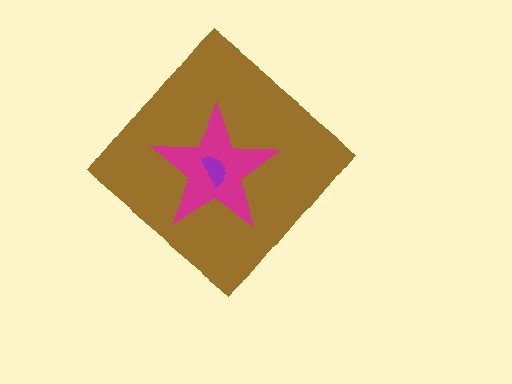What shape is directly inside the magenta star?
The purple semicircle.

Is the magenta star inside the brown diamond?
Yes.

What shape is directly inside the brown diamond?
The magenta star.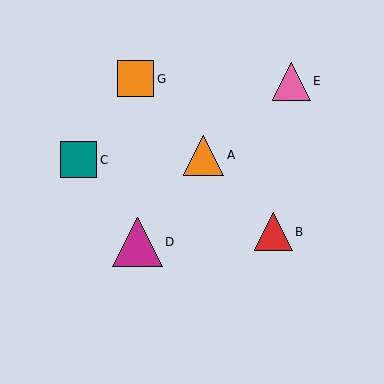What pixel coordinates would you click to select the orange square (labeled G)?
Click at (136, 79) to select the orange square G.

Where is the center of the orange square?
The center of the orange square is at (136, 79).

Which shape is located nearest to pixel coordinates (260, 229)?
The red triangle (labeled B) at (273, 232) is nearest to that location.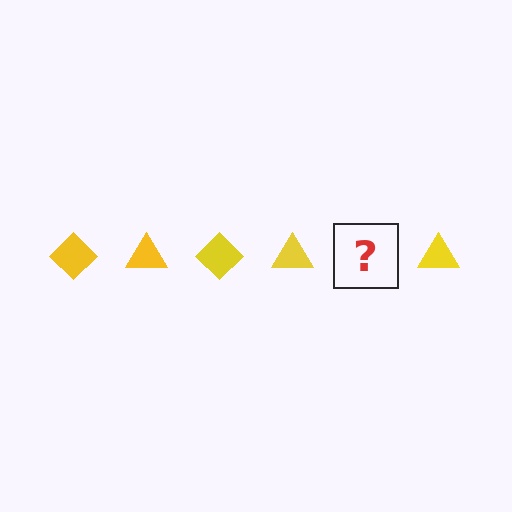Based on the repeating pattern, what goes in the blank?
The blank should be a yellow diamond.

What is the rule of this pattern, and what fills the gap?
The rule is that the pattern cycles through diamond, triangle shapes in yellow. The gap should be filled with a yellow diamond.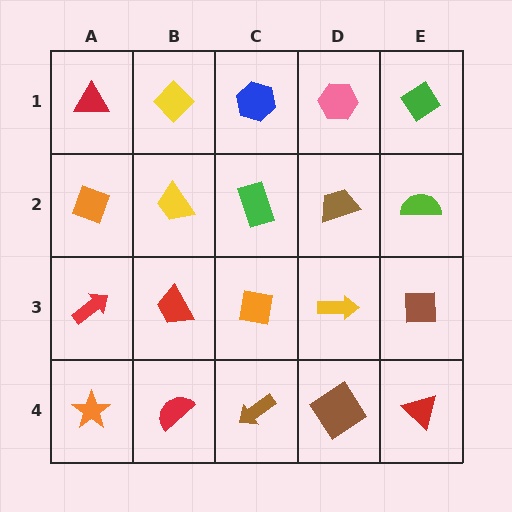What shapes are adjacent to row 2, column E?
A green diamond (row 1, column E), a brown square (row 3, column E), a brown trapezoid (row 2, column D).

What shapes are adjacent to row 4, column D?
A yellow arrow (row 3, column D), a brown arrow (row 4, column C), a red triangle (row 4, column E).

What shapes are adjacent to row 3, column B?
A yellow trapezoid (row 2, column B), a red semicircle (row 4, column B), a red arrow (row 3, column A), an orange square (row 3, column C).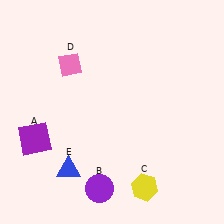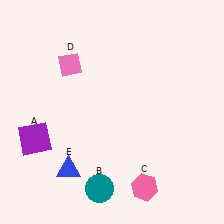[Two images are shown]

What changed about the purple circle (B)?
In Image 1, B is purple. In Image 2, it changed to teal.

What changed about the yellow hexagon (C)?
In Image 1, C is yellow. In Image 2, it changed to pink.